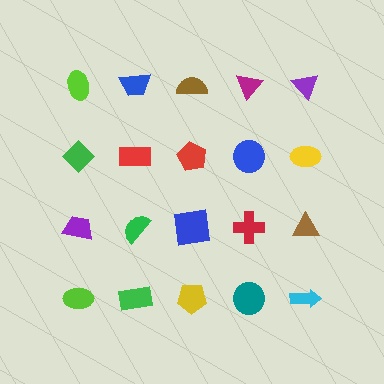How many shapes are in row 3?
5 shapes.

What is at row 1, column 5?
A purple triangle.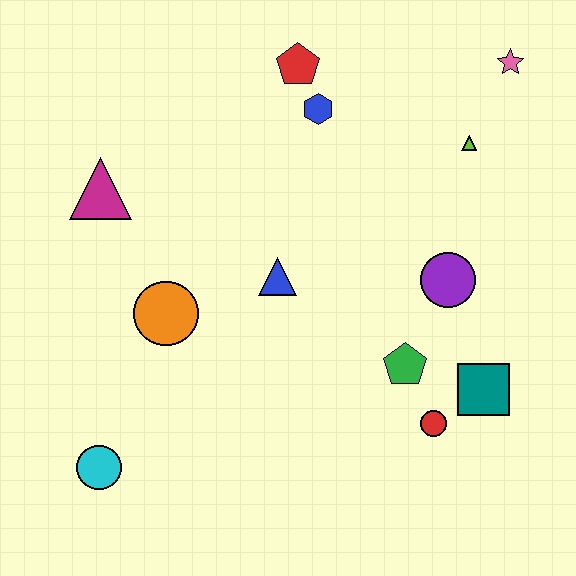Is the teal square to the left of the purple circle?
No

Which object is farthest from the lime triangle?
The cyan circle is farthest from the lime triangle.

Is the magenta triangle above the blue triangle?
Yes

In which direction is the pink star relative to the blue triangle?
The pink star is to the right of the blue triangle.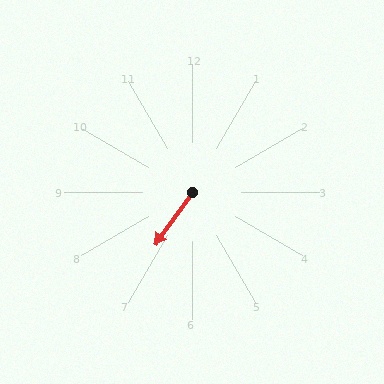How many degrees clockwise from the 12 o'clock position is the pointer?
Approximately 215 degrees.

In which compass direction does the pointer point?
Southwest.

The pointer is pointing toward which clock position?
Roughly 7 o'clock.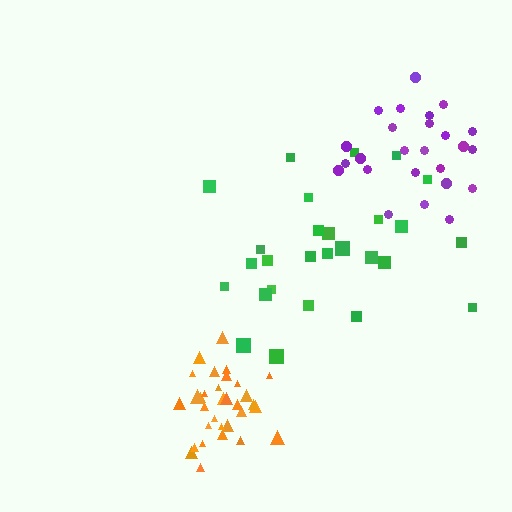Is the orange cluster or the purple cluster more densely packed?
Orange.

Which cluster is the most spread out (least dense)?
Green.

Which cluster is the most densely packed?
Orange.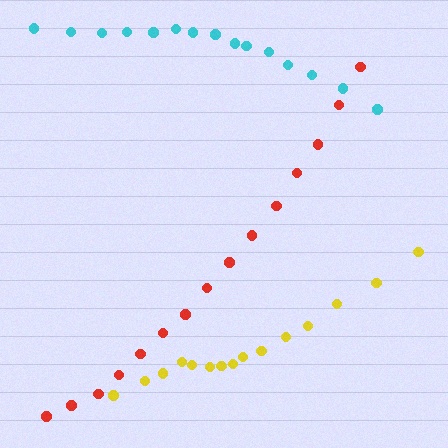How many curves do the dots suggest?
There are 3 distinct paths.